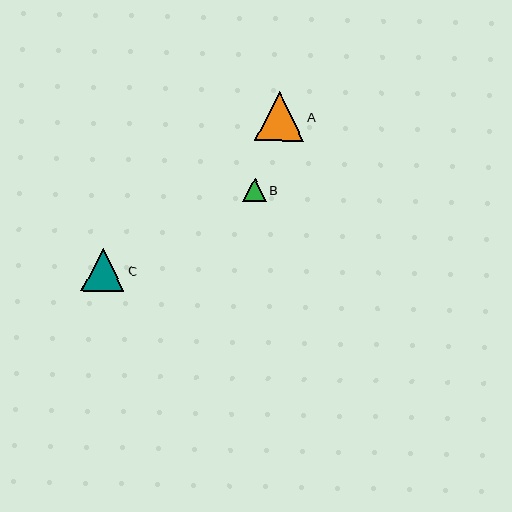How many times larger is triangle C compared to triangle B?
Triangle C is approximately 1.8 times the size of triangle B.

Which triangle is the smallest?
Triangle B is the smallest with a size of approximately 23 pixels.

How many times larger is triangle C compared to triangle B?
Triangle C is approximately 1.8 times the size of triangle B.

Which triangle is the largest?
Triangle A is the largest with a size of approximately 49 pixels.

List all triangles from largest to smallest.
From largest to smallest: A, C, B.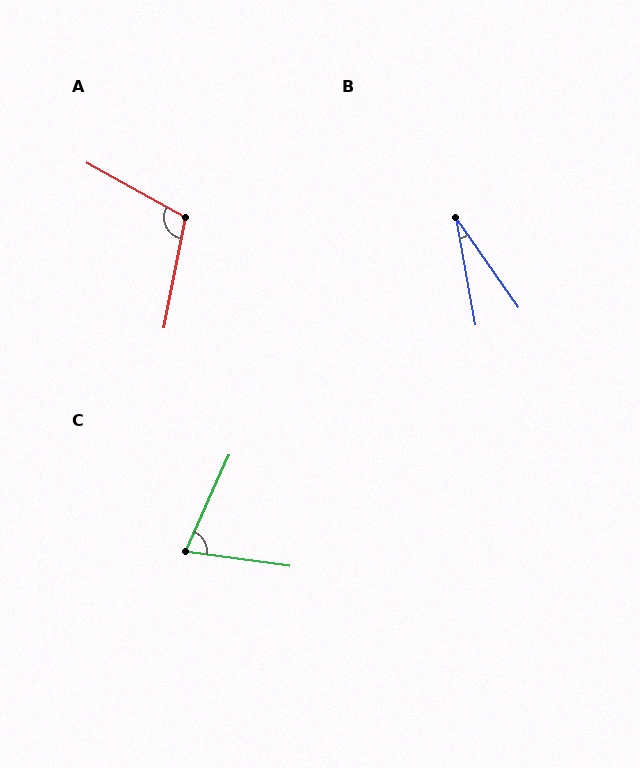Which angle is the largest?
A, at approximately 108 degrees.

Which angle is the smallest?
B, at approximately 25 degrees.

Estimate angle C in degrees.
Approximately 74 degrees.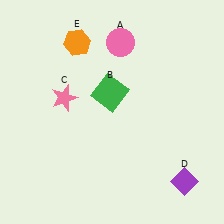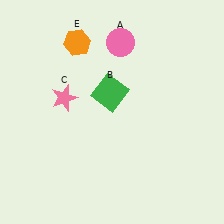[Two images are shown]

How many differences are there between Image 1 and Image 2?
There is 1 difference between the two images.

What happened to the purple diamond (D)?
The purple diamond (D) was removed in Image 2. It was in the bottom-right area of Image 1.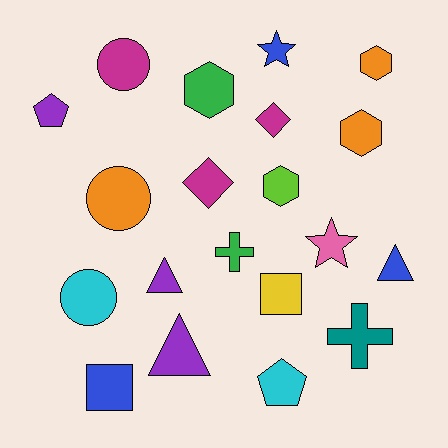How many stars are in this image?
There are 2 stars.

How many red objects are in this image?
There are no red objects.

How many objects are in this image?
There are 20 objects.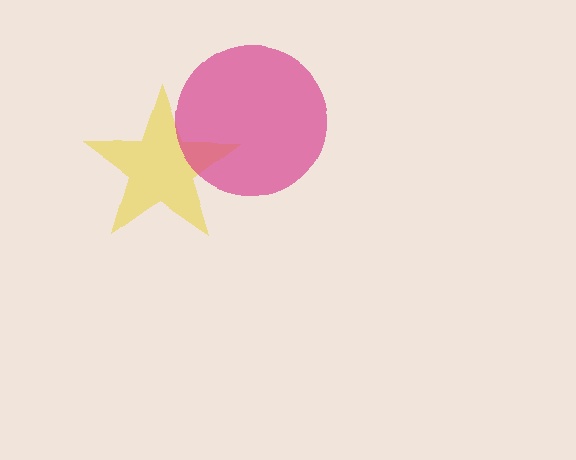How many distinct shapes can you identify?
There are 2 distinct shapes: a yellow star, a magenta circle.